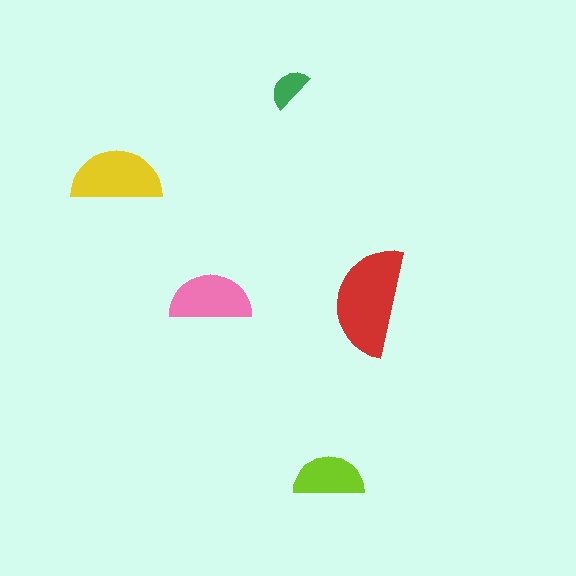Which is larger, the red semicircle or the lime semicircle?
The red one.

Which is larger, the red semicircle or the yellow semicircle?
The red one.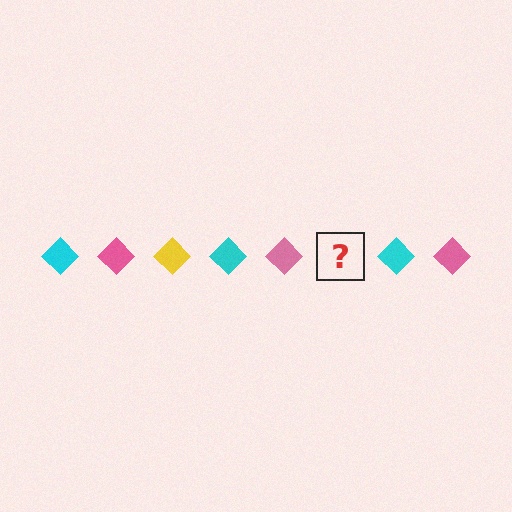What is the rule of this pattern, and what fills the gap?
The rule is that the pattern cycles through cyan, pink, yellow diamonds. The gap should be filled with a yellow diamond.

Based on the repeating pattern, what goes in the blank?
The blank should be a yellow diamond.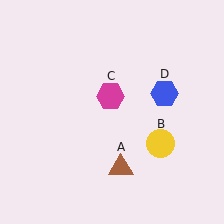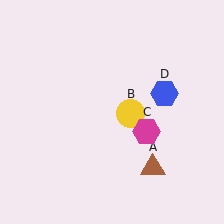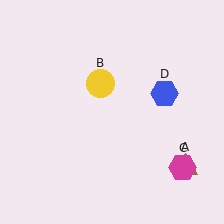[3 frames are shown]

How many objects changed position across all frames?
3 objects changed position: brown triangle (object A), yellow circle (object B), magenta hexagon (object C).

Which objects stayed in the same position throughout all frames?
Blue hexagon (object D) remained stationary.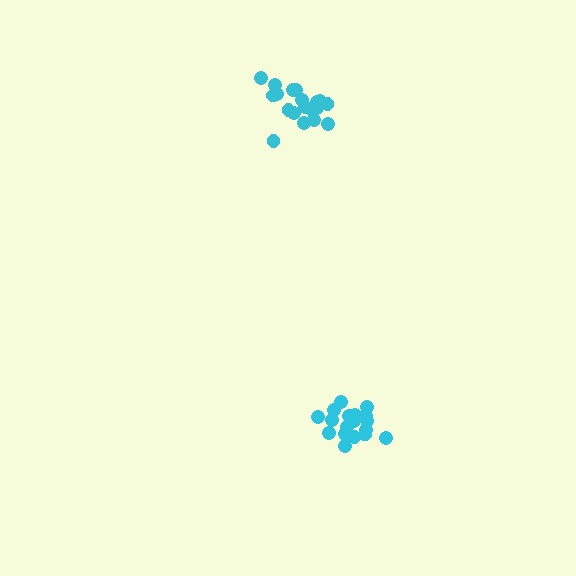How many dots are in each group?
Group 1: 20 dots, Group 2: 19 dots (39 total).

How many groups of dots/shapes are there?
There are 2 groups.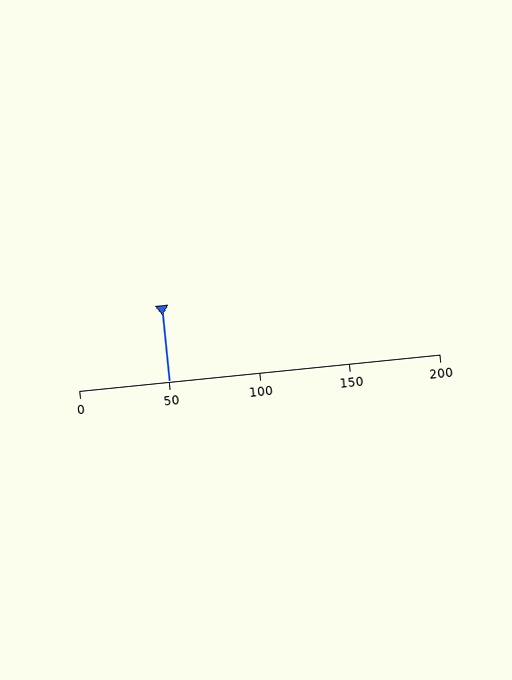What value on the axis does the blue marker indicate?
The marker indicates approximately 50.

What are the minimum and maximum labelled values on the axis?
The axis runs from 0 to 200.